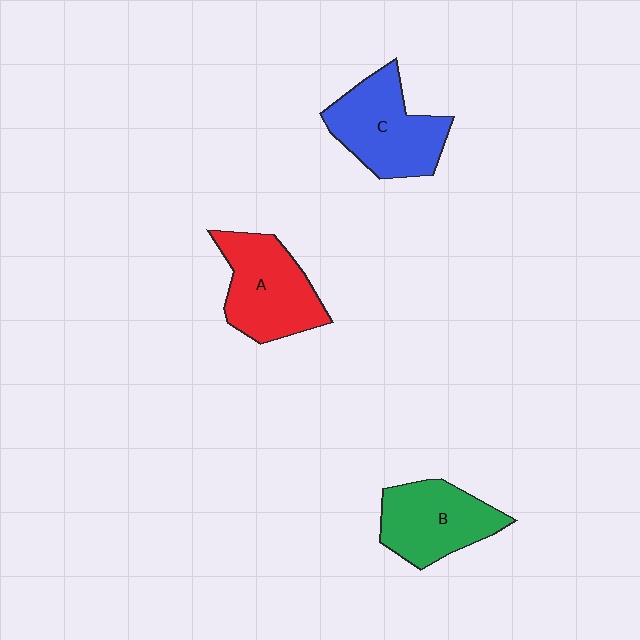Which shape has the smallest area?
Shape B (green).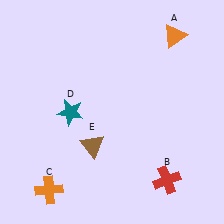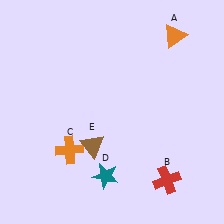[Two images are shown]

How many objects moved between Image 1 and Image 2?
2 objects moved between the two images.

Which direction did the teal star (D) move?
The teal star (D) moved down.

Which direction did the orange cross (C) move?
The orange cross (C) moved up.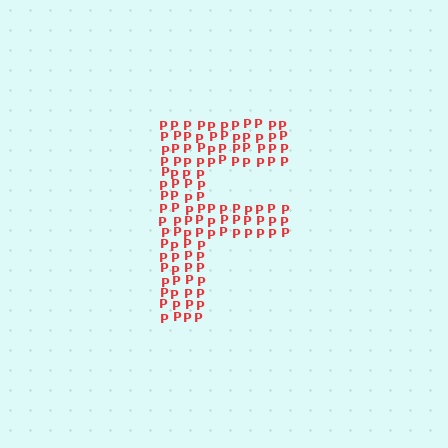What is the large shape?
The large shape is the letter F.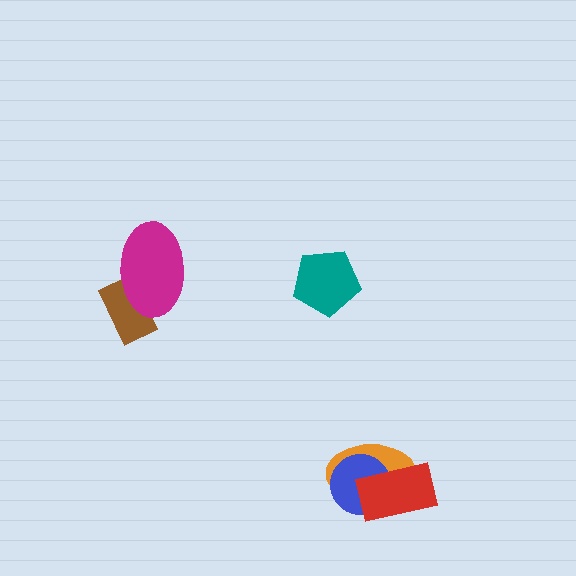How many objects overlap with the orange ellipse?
2 objects overlap with the orange ellipse.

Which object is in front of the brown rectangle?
The magenta ellipse is in front of the brown rectangle.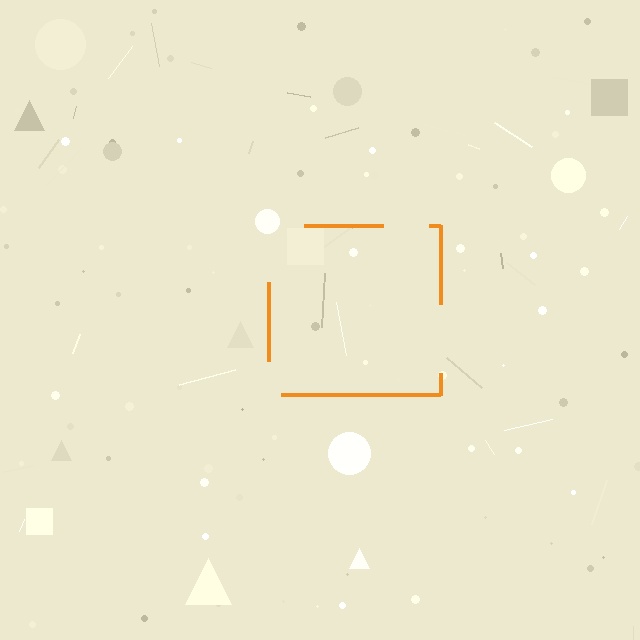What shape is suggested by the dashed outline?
The dashed outline suggests a square.